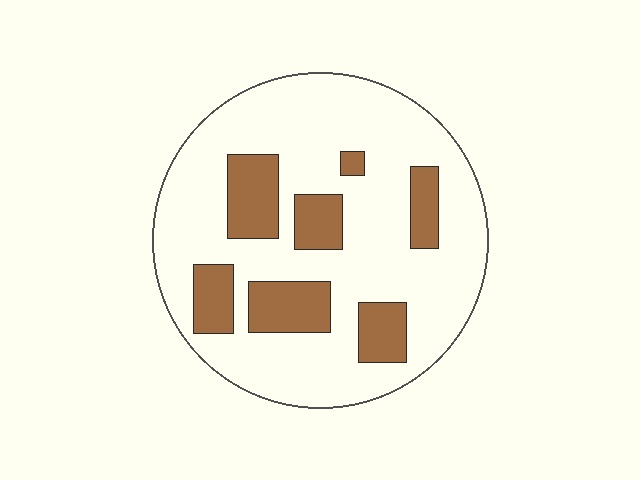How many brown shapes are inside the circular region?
7.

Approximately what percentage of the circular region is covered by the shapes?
Approximately 25%.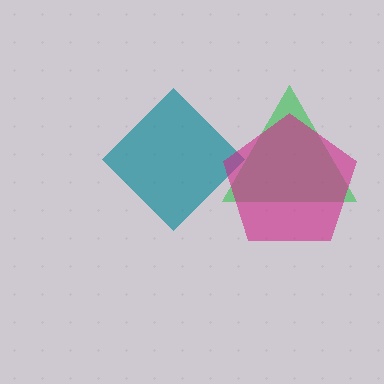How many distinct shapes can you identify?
There are 3 distinct shapes: a green triangle, a teal diamond, a magenta pentagon.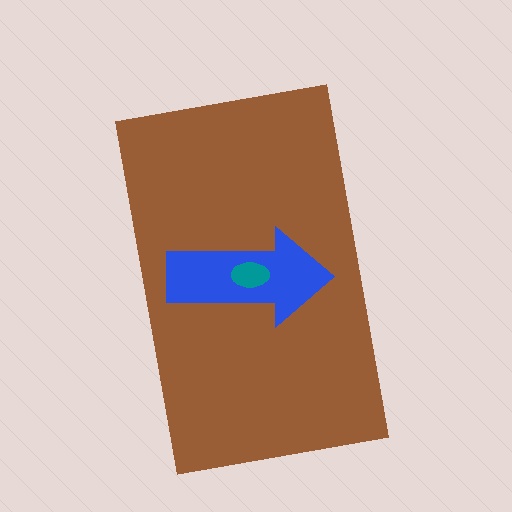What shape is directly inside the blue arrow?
The teal ellipse.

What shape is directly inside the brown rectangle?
The blue arrow.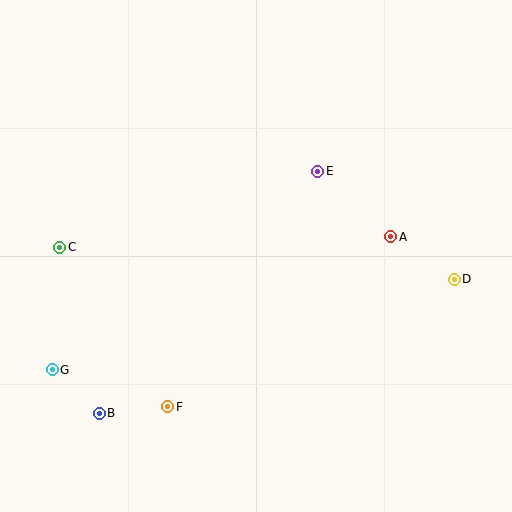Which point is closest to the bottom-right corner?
Point D is closest to the bottom-right corner.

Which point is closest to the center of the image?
Point E at (318, 171) is closest to the center.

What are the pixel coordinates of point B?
Point B is at (99, 413).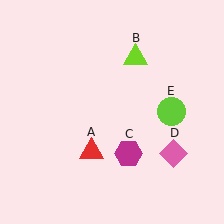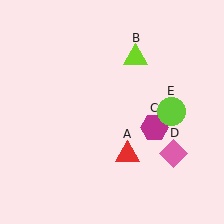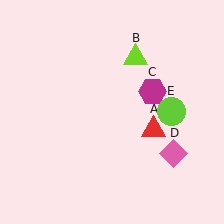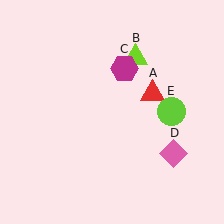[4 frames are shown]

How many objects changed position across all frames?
2 objects changed position: red triangle (object A), magenta hexagon (object C).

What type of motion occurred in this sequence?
The red triangle (object A), magenta hexagon (object C) rotated counterclockwise around the center of the scene.